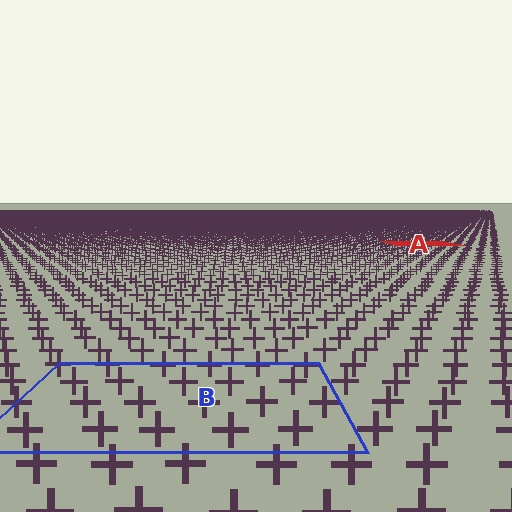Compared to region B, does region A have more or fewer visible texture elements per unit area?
Region A has more texture elements per unit area — they are packed more densely because it is farther away.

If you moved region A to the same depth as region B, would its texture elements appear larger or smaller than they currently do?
They would appear larger. At a closer depth, the same texture elements are projected at a bigger on-screen size.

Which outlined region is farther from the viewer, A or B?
Region A is farther from the viewer — the texture elements inside it appear smaller and more densely packed.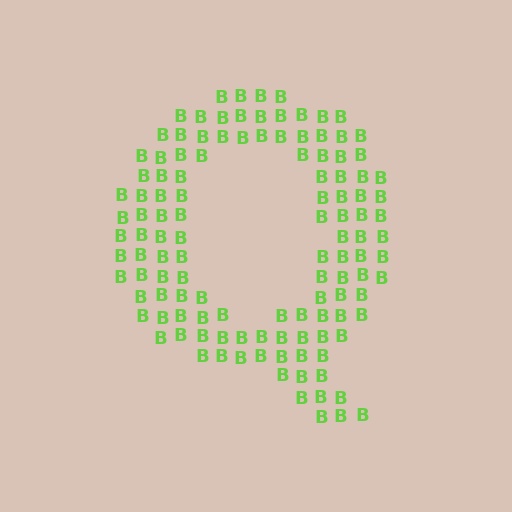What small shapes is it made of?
It is made of small letter B's.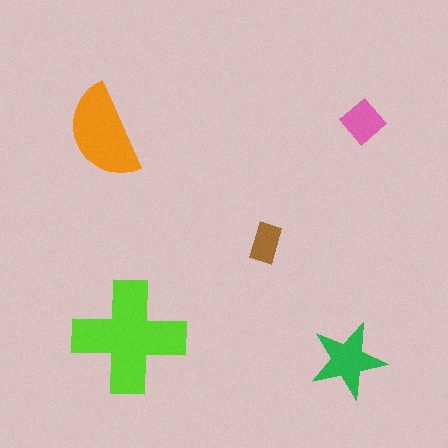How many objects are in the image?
There are 5 objects in the image.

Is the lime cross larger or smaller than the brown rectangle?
Larger.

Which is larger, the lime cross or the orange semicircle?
The lime cross.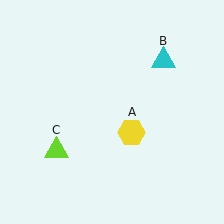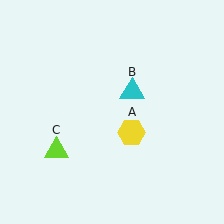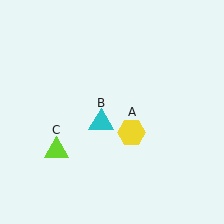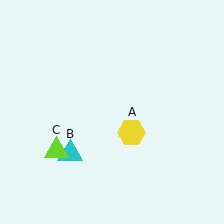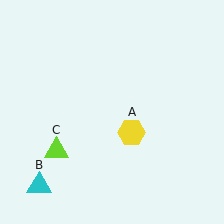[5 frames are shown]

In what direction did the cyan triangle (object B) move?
The cyan triangle (object B) moved down and to the left.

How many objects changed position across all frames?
1 object changed position: cyan triangle (object B).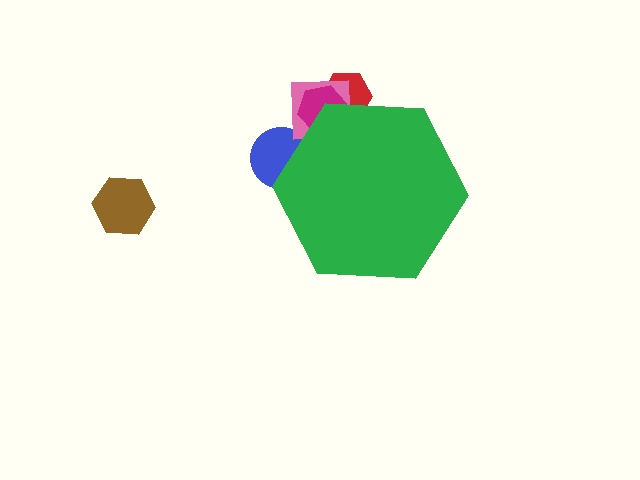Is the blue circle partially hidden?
Yes, the blue circle is partially hidden behind the green hexagon.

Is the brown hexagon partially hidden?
No, the brown hexagon is fully visible.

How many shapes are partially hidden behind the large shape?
4 shapes are partially hidden.